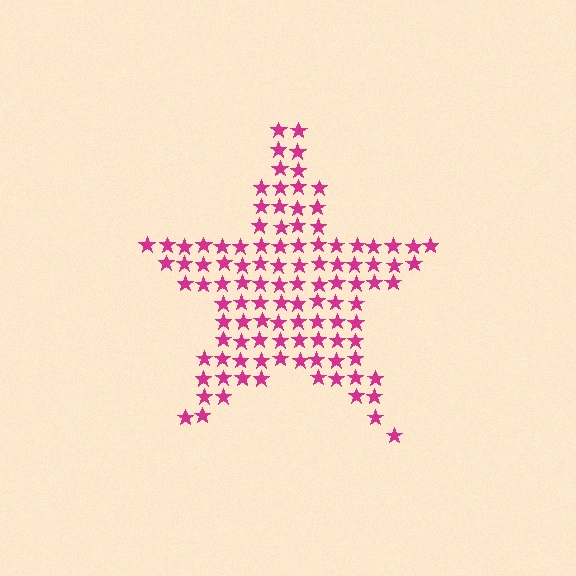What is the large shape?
The large shape is a star.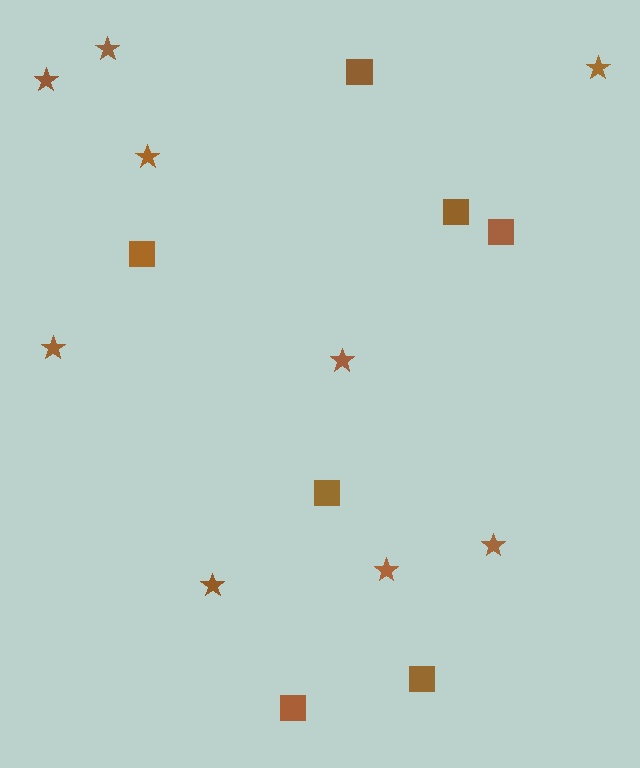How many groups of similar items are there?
There are 2 groups: one group of stars (9) and one group of squares (7).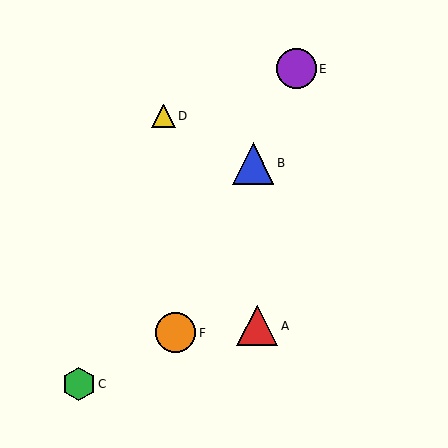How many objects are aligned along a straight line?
3 objects (B, E, F) are aligned along a straight line.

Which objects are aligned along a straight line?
Objects B, E, F are aligned along a straight line.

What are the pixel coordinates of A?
Object A is at (257, 326).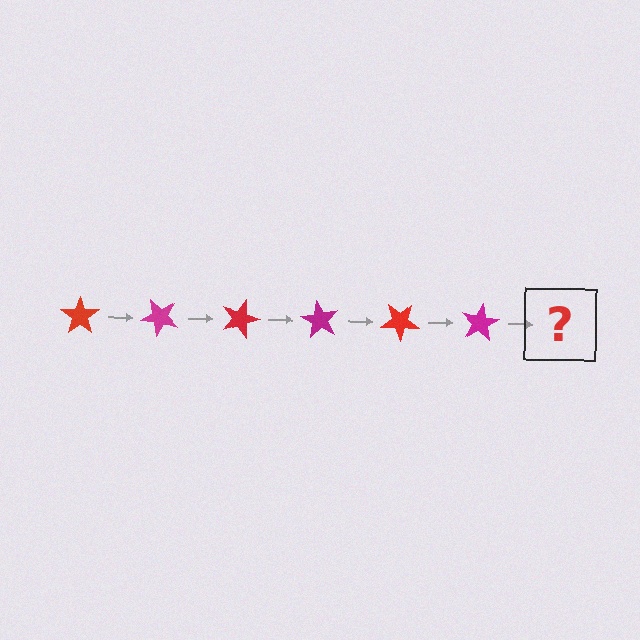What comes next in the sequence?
The next element should be a red star, rotated 270 degrees from the start.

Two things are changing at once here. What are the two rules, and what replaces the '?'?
The two rules are that it rotates 45 degrees each step and the color cycles through red and magenta. The '?' should be a red star, rotated 270 degrees from the start.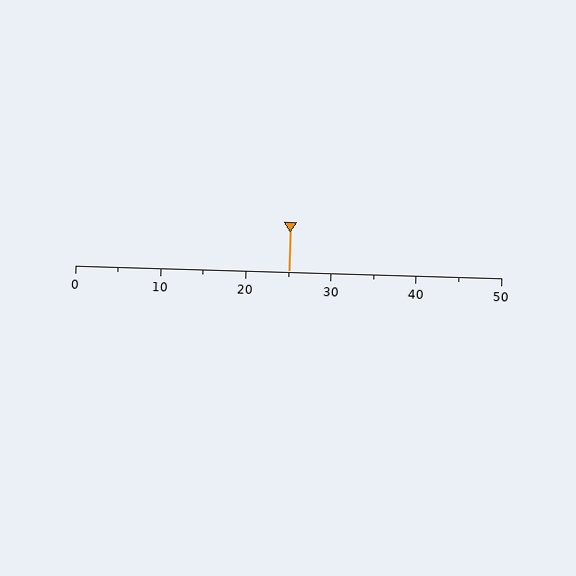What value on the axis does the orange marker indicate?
The marker indicates approximately 25.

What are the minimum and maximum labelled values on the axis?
The axis runs from 0 to 50.